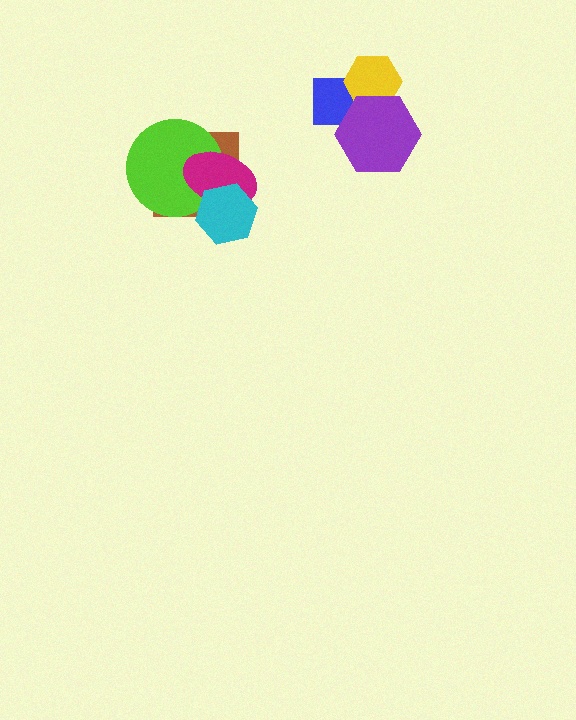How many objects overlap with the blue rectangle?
2 objects overlap with the blue rectangle.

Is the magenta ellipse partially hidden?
Yes, it is partially covered by another shape.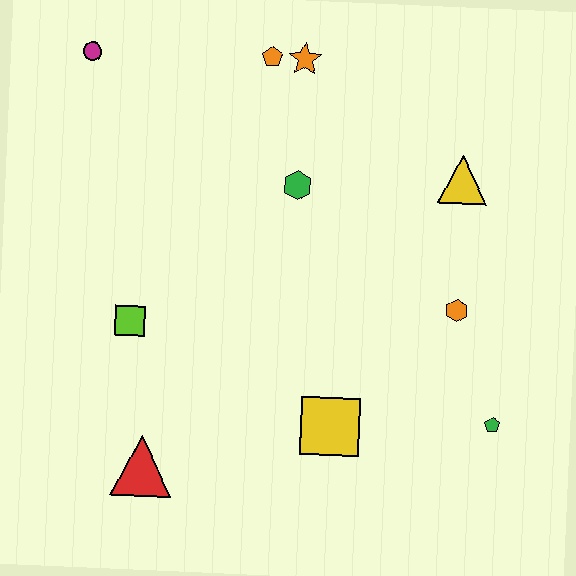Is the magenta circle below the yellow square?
No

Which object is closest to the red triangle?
The lime square is closest to the red triangle.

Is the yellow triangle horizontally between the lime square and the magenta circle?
No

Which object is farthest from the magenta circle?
The green pentagon is farthest from the magenta circle.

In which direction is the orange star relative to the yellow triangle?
The orange star is to the left of the yellow triangle.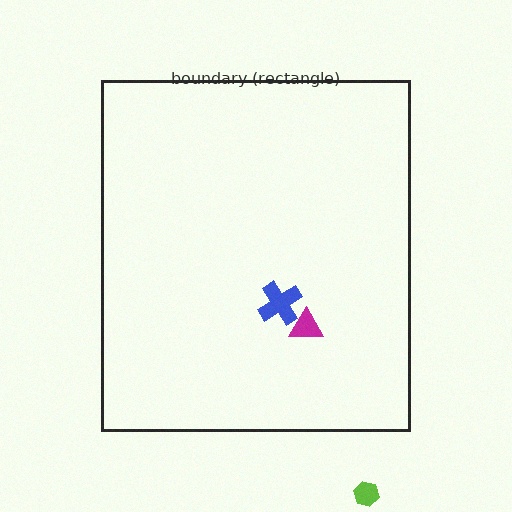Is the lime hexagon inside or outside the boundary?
Outside.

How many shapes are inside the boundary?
2 inside, 1 outside.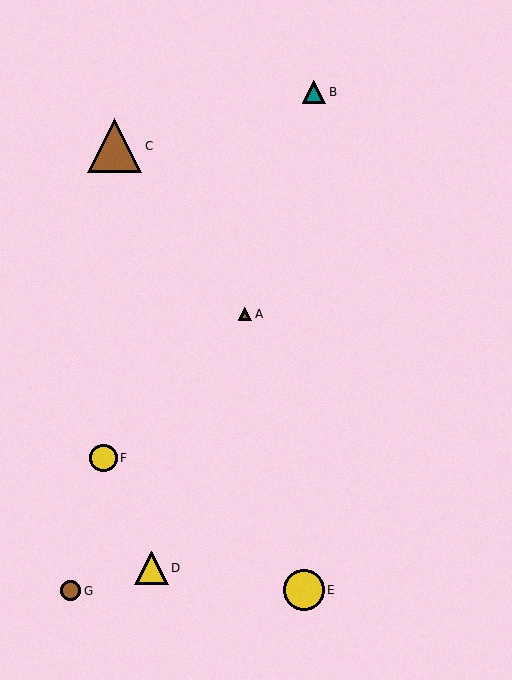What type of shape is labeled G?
Shape G is a brown circle.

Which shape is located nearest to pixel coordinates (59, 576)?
The brown circle (labeled G) at (71, 591) is nearest to that location.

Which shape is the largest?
The brown triangle (labeled C) is the largest.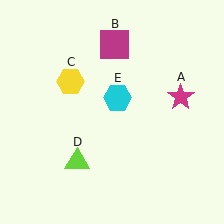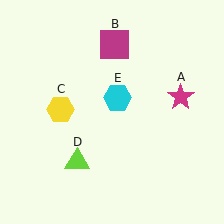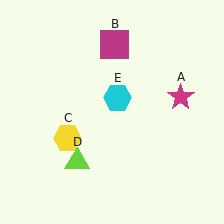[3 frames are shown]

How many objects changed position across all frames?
1 object changed position: yellow hexagon (object C).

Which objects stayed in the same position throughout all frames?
Magenta star (object A) and magenta square (object B) and lime triangle (object D) and cyan hexagon (object E) remained stationary.